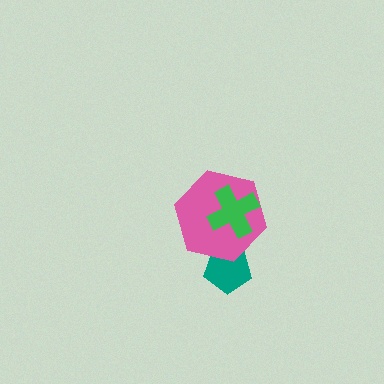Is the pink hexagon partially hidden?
Yes, it is partially covered by another shape.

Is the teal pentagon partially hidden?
Yes, it is partially covered by another shape.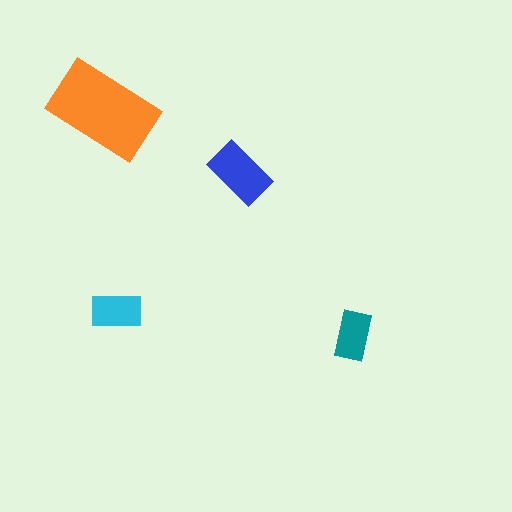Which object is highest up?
The orange rectangle is topmost.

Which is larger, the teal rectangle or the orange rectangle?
The orange one.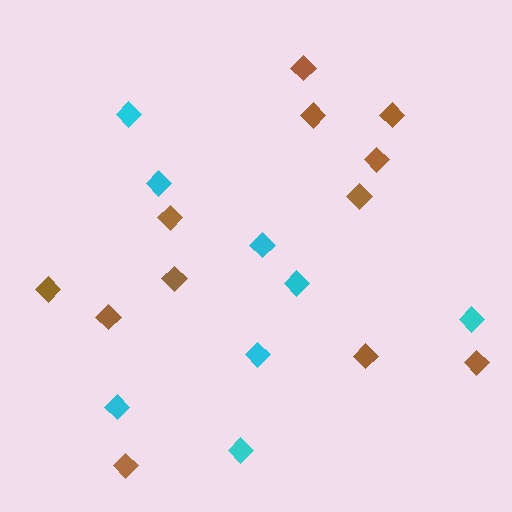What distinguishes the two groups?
There are 2 groups: one group of brown diamonds (12) and one group of cyan diamonds (8).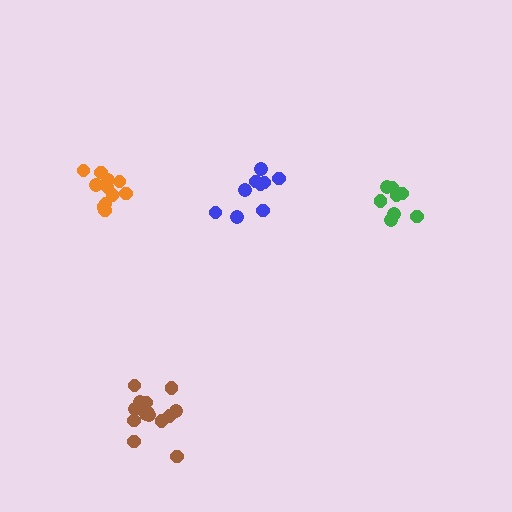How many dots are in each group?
Group 1: 9 dots, Group 2: 8 dots, Group 3: 14 dots, Group 4: 11 dots (42 total).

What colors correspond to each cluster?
The clusters are colored: blue, green, brown, orange.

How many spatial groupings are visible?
There are 4 spatial groupings.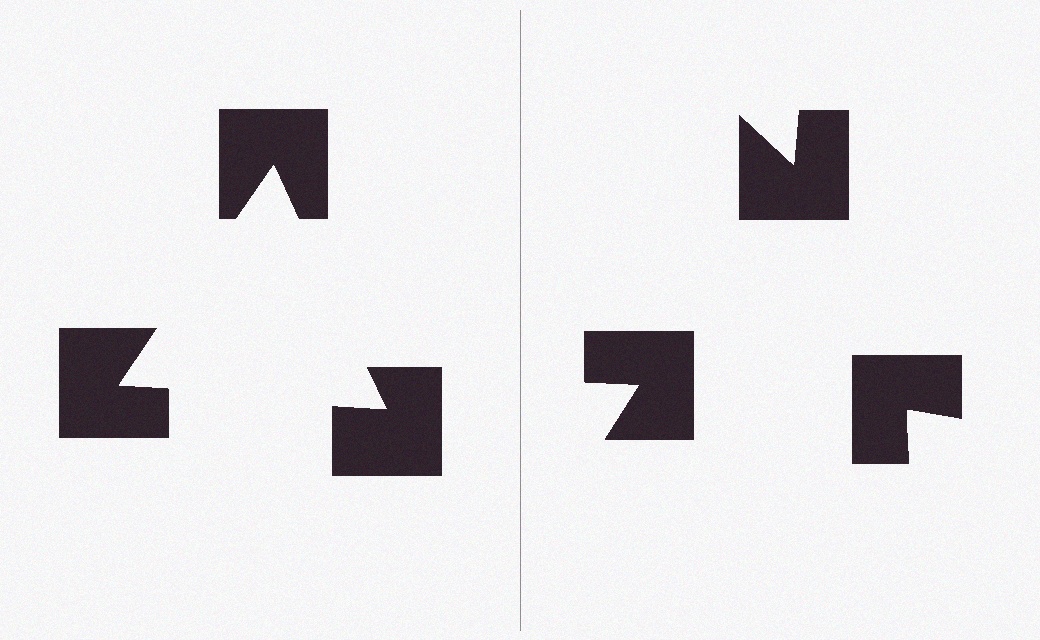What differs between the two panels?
The notched squares are positioned identically on both sides; only the wedge orientations differ. On the left they align to a triangle; on the right they are misaligned.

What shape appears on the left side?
An illusory triangle.